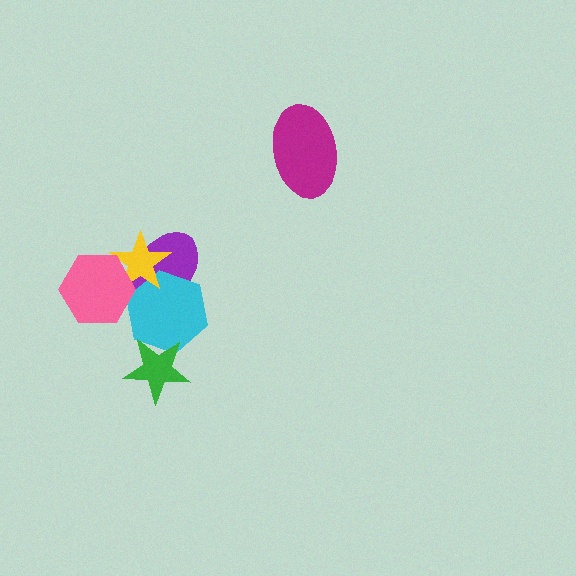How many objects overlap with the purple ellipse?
3 objects overlap with the purple ellipse.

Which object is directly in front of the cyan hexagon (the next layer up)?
The yellow star is directly in front of the cyan hexagon.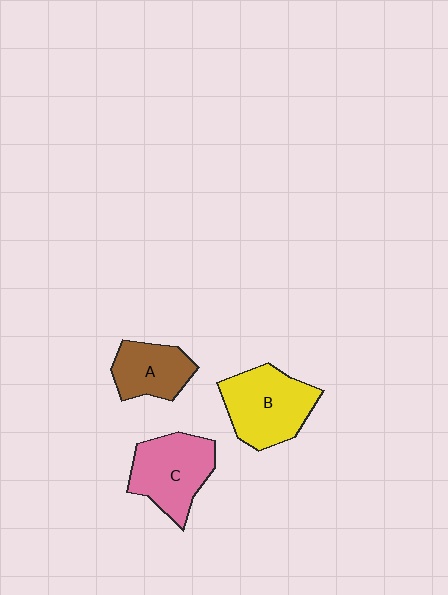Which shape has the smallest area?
Shape A (brown).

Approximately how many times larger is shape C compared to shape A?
Approximately 1.4 times.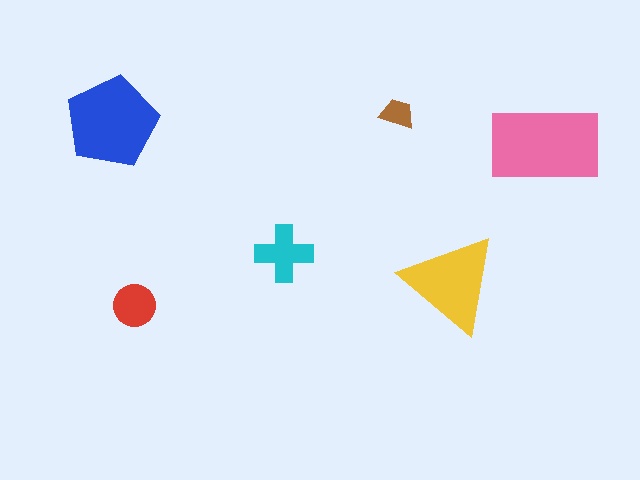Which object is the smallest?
The brown trapezoid.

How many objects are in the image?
There are 6 objects in the image.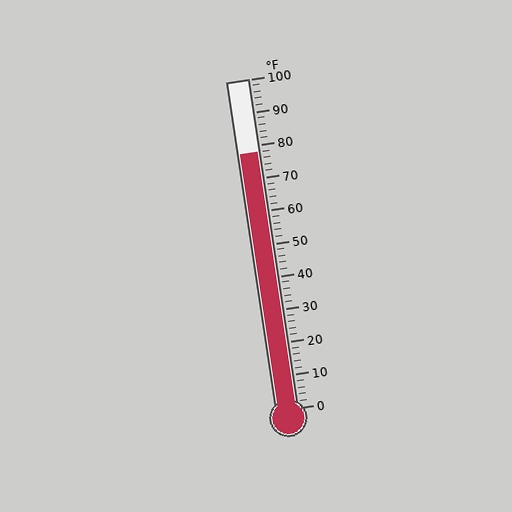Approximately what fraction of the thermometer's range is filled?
The thermometer is filled to approximately 80% of its range.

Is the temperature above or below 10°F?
The temperature is above 10°F.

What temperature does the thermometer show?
The thermometer shows approximately 78°F.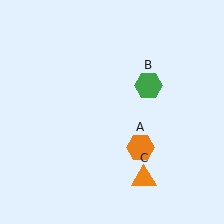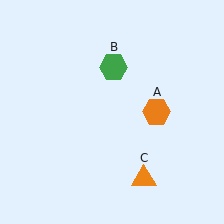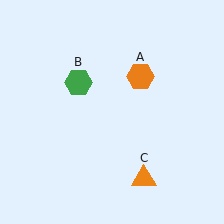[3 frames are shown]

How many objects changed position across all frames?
2 objects changed position: orange hexagon (object A), green hexagon (object B).